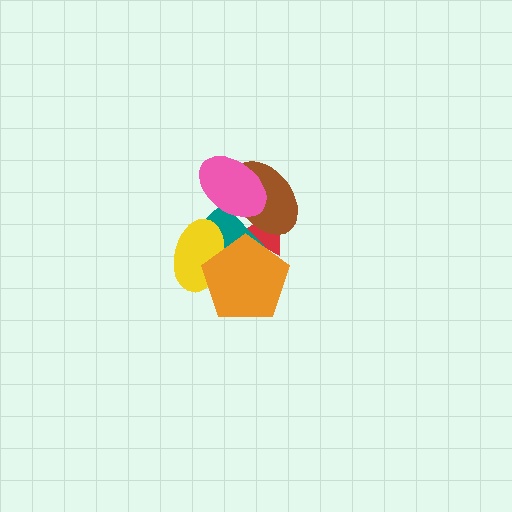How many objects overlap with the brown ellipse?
3 objects overlap with the brown ellipse.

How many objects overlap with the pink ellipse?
3 objects overlap with the pink ellipse.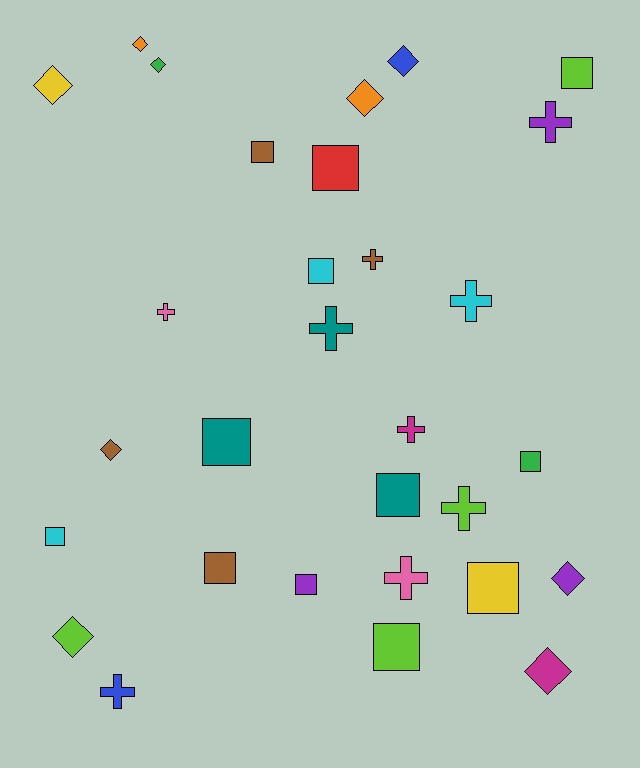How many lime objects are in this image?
There are 4 lime objects.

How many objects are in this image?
There are 30 objects.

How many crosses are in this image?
There are 9 crosses.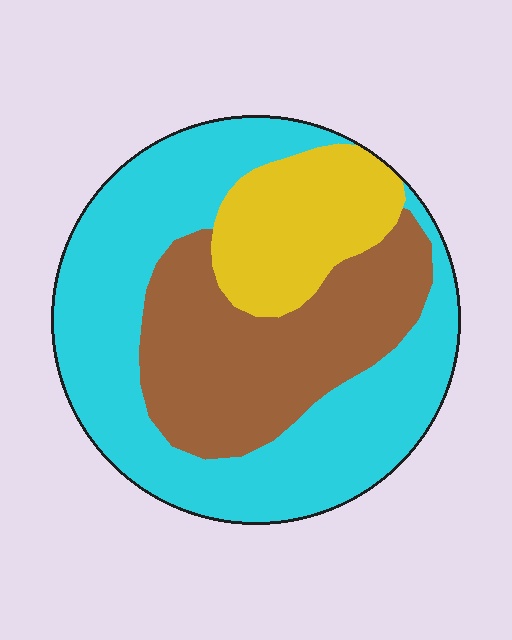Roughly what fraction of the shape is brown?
Brown takes up between a quarter and a half of the shape.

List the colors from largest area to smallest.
From largest to smallest: cyan, brown, yellow.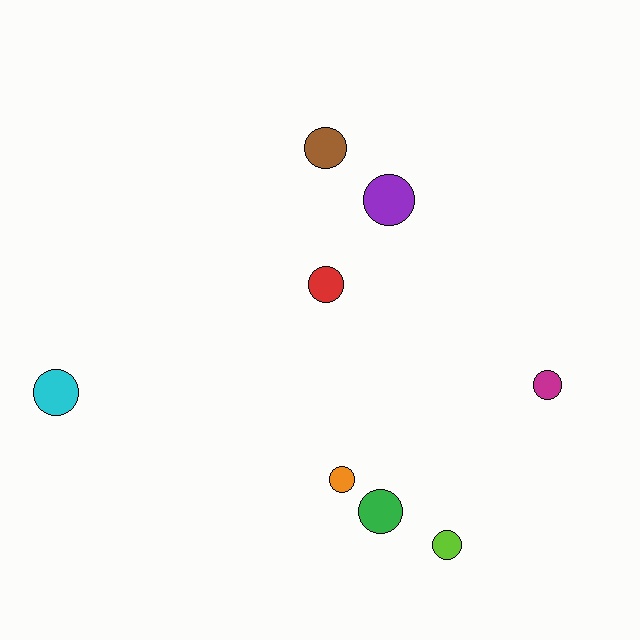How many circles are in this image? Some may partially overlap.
There are 8 circles.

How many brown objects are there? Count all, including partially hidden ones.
There is 1 brown object.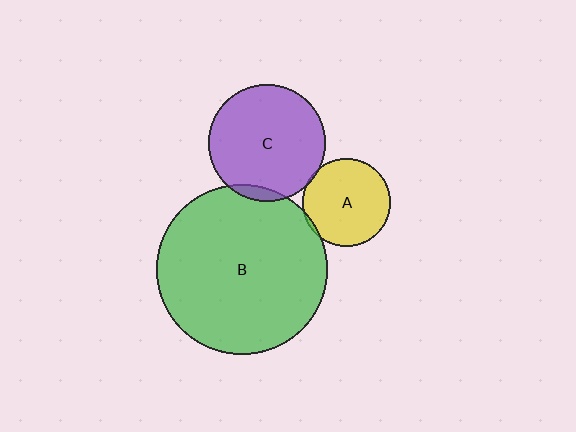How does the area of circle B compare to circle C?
Approximately 2.1 times.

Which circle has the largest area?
Circle B (green).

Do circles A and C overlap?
Yes.